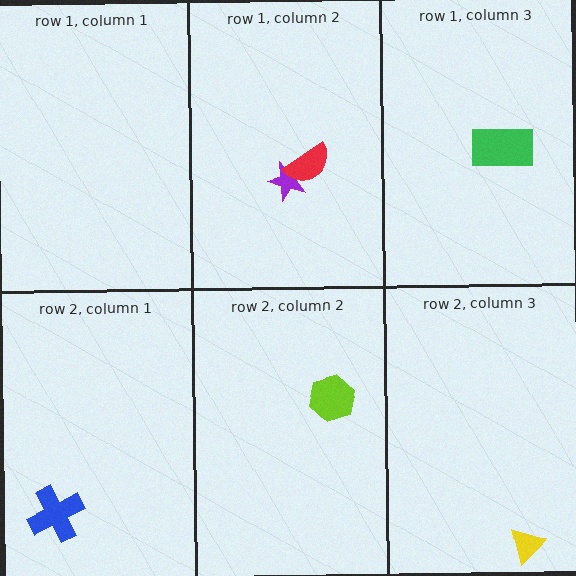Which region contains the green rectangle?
The row 1, column 3 region.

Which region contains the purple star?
The row 1, column 2 region.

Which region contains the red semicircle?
The row 1, column 2 region.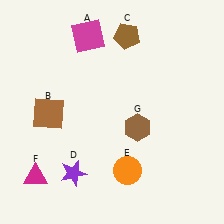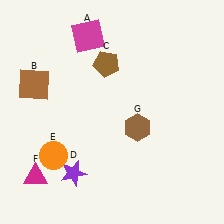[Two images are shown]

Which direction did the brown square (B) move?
The brown square (B) moved up.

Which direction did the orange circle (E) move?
The orange circle (E) moved left.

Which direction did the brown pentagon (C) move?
The brown pentagon (C) moved down.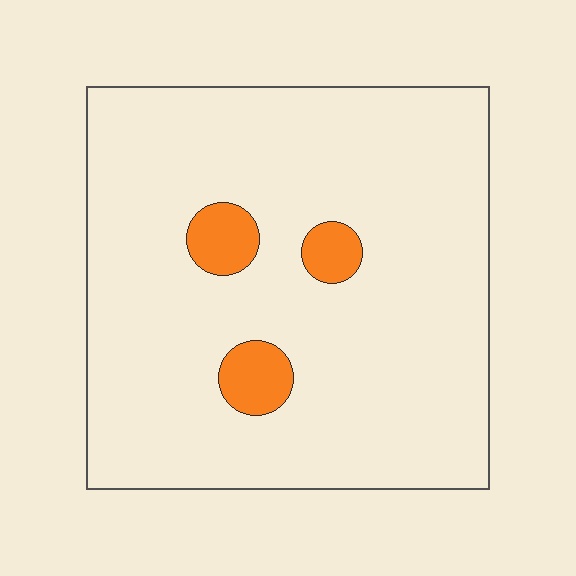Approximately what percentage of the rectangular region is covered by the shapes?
Approximately 5%.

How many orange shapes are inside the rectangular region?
3.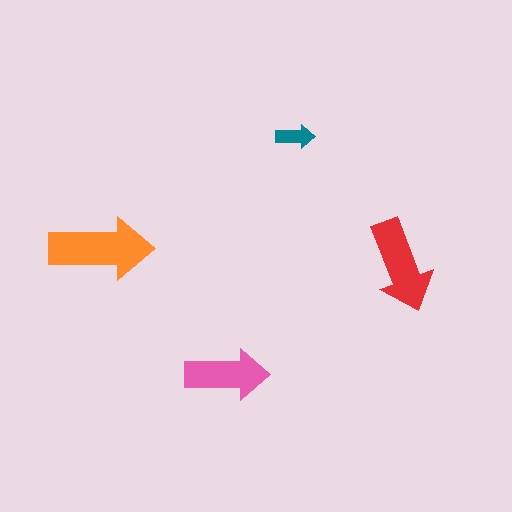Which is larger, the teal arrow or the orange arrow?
The orange one.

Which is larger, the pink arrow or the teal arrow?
The pink one.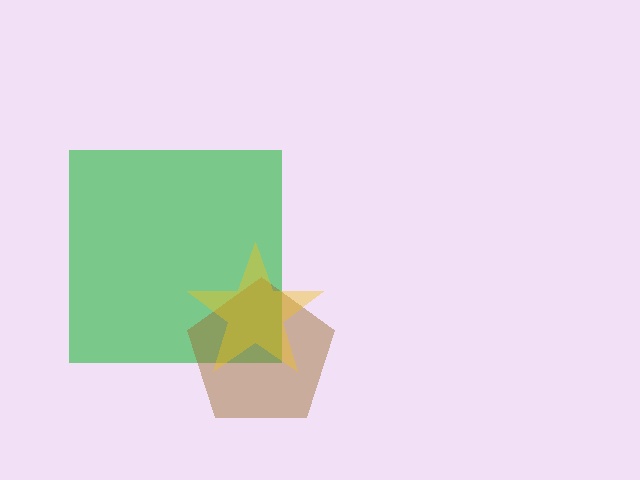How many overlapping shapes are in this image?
There are 3 overlapping shapes in the image.